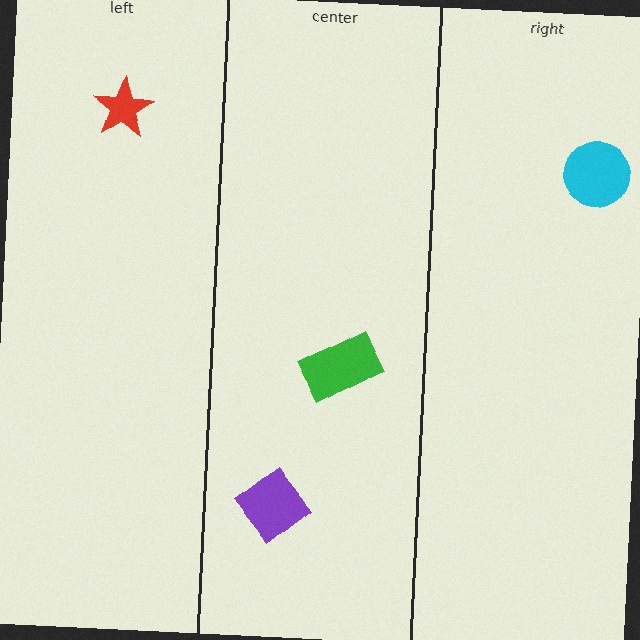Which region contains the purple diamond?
The center region.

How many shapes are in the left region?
1.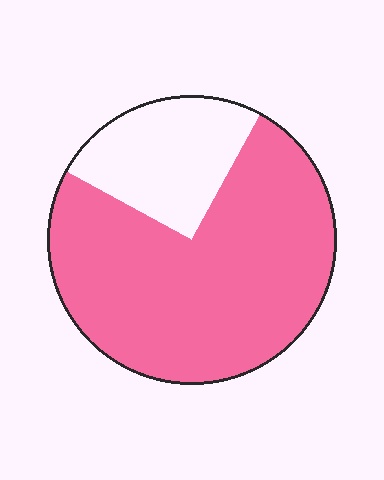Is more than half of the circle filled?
Yes.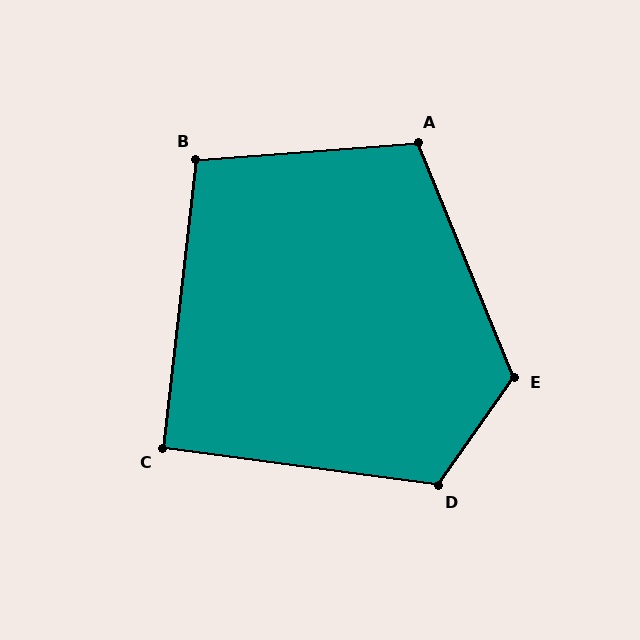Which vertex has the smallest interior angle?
C, at approximately 91 degrees.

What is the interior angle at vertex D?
Approximately 118 degrees (obtuse).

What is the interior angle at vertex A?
Approximately 108 degrees (obtuse).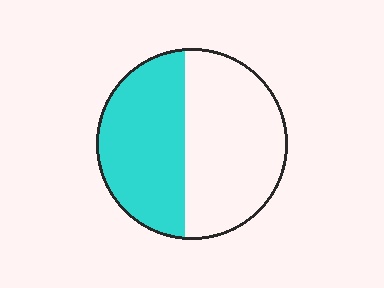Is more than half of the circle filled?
No.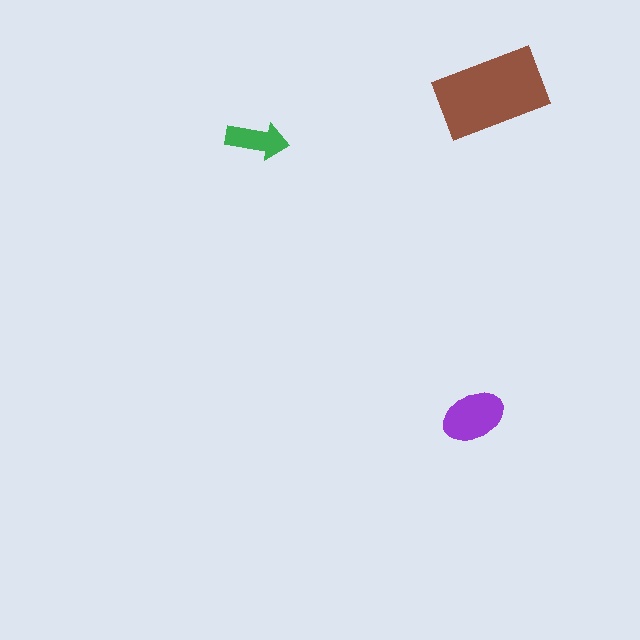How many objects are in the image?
There are 3 objects in the image.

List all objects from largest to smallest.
The brown rectangle, the purple ellipse, the green arrow.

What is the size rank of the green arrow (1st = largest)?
3rd.